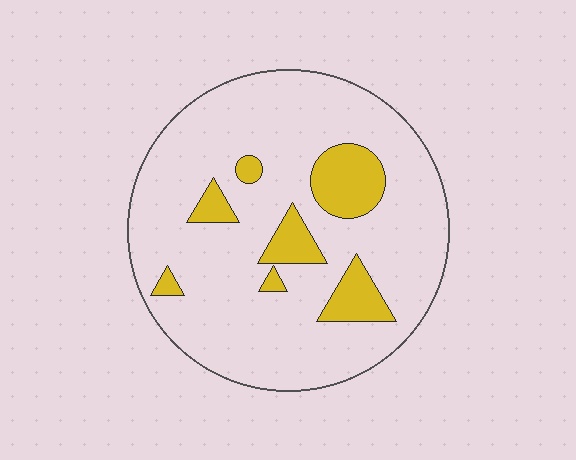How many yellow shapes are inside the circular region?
7.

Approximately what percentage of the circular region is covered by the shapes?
Approximately 15%.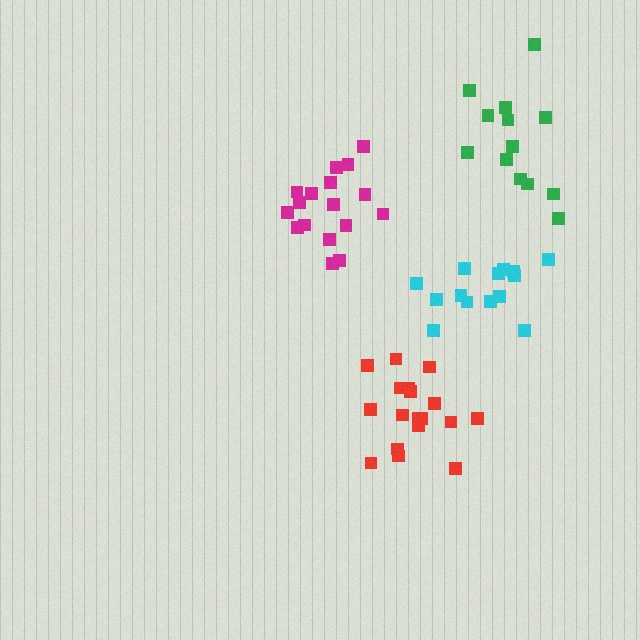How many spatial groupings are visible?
There are 4 spatial groupings.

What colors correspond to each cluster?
The clusters are colored: green, magenta, red, cyan.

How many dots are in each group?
Group 1: 13 dots, Group 2: 17 dots, Group 3: 18 dots, Group 4: 14 dots (62 total).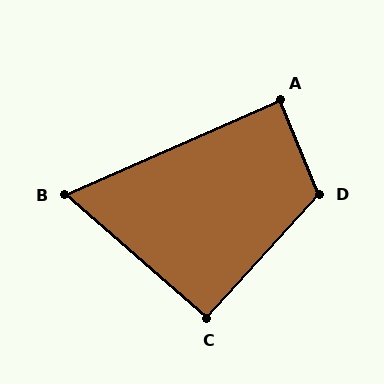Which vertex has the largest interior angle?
D, at approximately 115 degrees.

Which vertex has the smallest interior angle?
B, at approximately 65 degrees.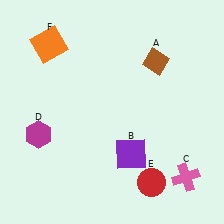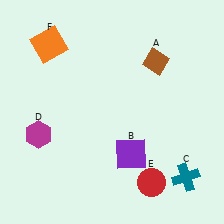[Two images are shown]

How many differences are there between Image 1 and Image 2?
There is 1 difference between the two images.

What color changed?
The cross (C) changed from pink in Image 1 to teal in Image 2.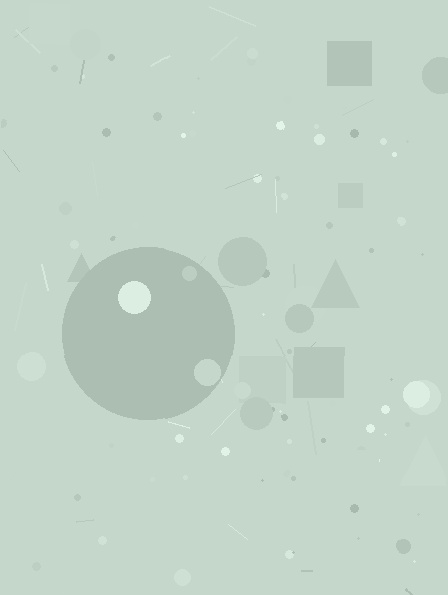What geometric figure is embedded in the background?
A circle is embedded in the background.